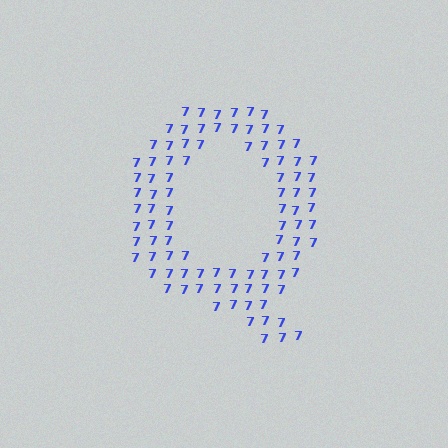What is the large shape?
The large shape is the letter Q.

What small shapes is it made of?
It is made of small digit 7's.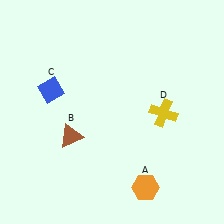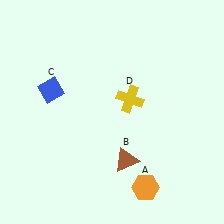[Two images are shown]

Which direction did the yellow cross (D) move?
The yellow cross (D) moved left.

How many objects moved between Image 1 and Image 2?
2 objects moved between the two images.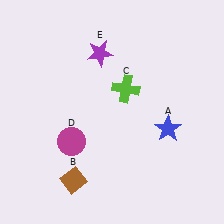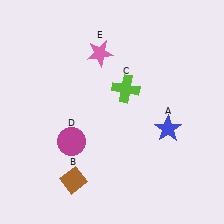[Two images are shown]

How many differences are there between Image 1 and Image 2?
There is 1 difference between the two images.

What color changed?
The star (E) changed from purple in Image 1 to pink in Image 2.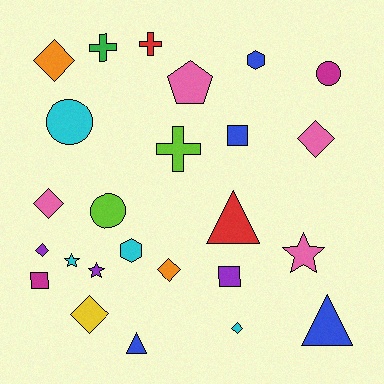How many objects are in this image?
There are 25 objects.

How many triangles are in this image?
There are 3 triangles.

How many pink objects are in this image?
There are 4 pink objects.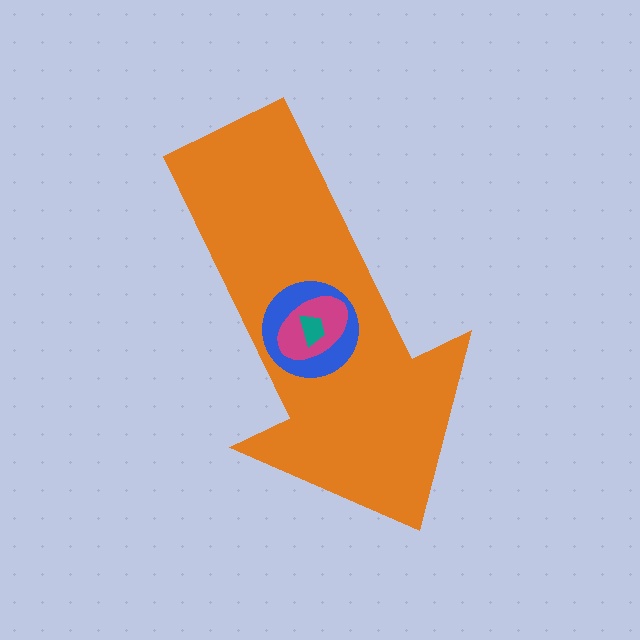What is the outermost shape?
The orange arrow.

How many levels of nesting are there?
4.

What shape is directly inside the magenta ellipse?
The teal trapezoid.